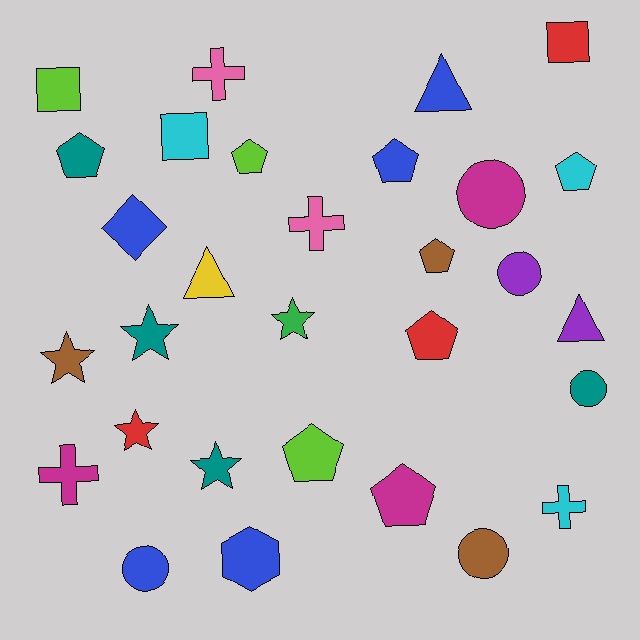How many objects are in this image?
There are 30 objects.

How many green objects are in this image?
There is 1 green object.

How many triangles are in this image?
There are 3 triangles.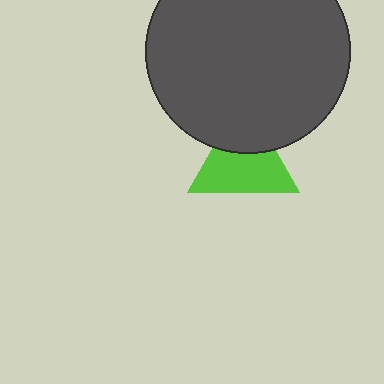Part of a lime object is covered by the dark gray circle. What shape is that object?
It is a triangle.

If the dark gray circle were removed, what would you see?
You would see the complete lime triangle.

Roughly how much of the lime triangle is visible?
Most of it is visible (roughly 66%).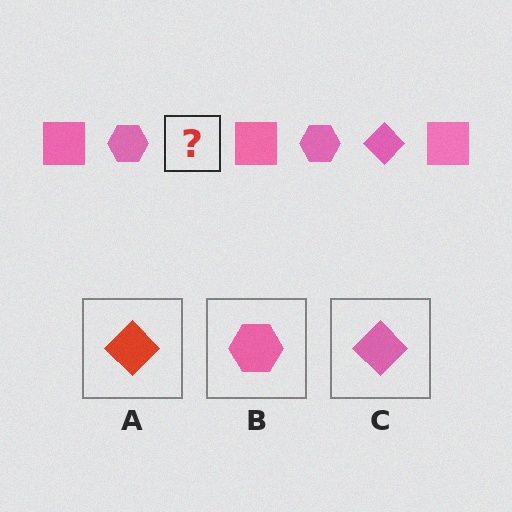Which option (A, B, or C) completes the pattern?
C.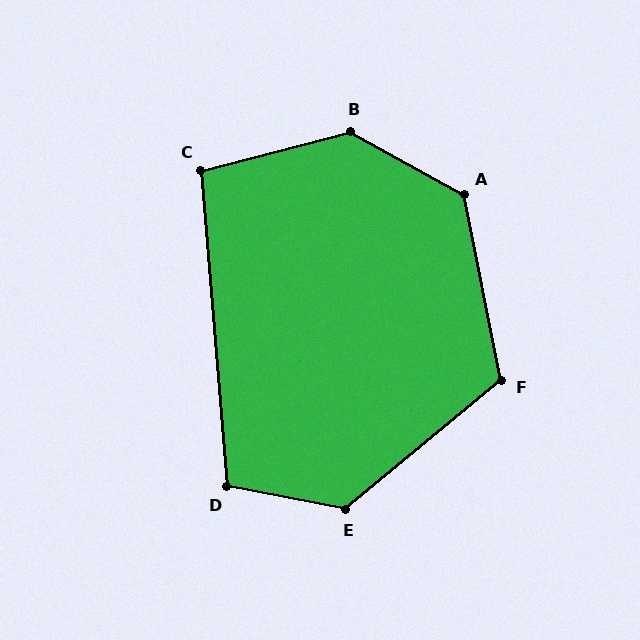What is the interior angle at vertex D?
Approximately 105 degrees (obtuse).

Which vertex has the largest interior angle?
B, at approximately 136 degrees.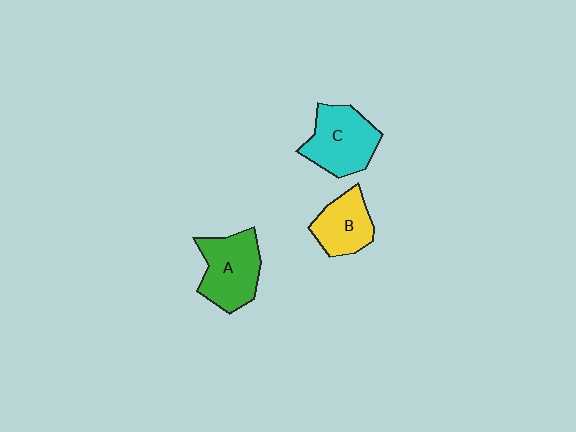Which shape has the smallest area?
Shape B (yellow).